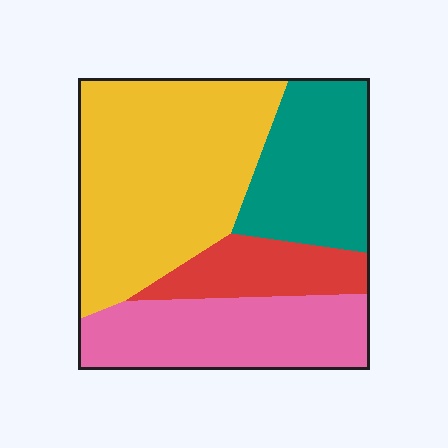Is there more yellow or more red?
Yellow.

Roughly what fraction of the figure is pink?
Pink covers 24% of the figure.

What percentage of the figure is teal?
Teal takes up between a sixth and a third of the figure.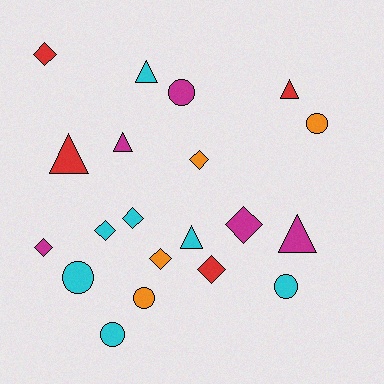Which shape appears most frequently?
Diamond, with 8 objects.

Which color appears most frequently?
Cyan, with 7 objects.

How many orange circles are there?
There are 2 orange circles.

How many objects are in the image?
There are 20 objects.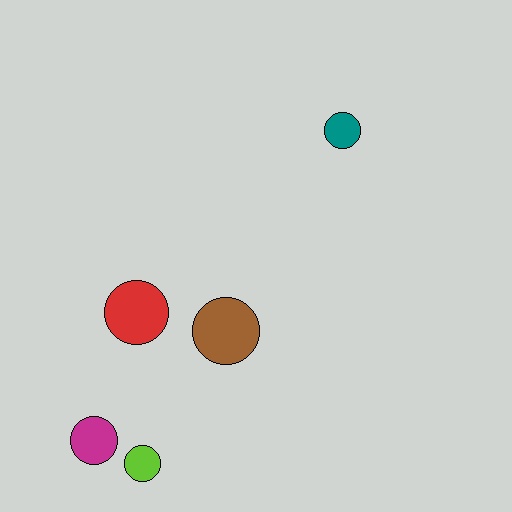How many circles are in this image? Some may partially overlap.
There are 5 circles.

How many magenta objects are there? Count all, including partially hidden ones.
There is 1 magenta object.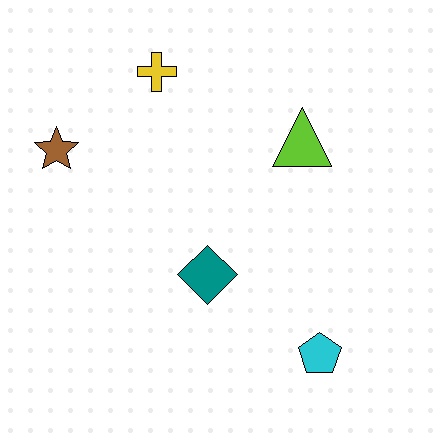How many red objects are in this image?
There are no red objects.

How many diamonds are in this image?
There is 1 diamond.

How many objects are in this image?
There are 5 objects.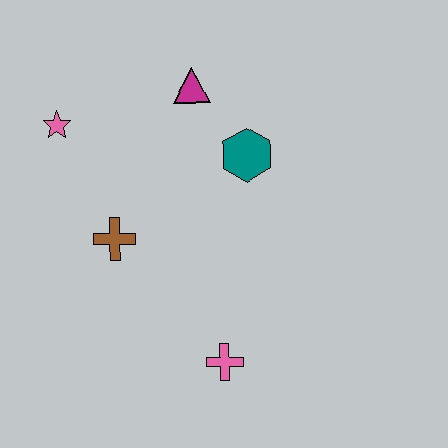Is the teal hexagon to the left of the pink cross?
No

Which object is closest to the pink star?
The brown cross is closest to the pink star.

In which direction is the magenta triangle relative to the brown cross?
The magenta triangle is above the brown cross.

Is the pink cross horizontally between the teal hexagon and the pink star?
Yes